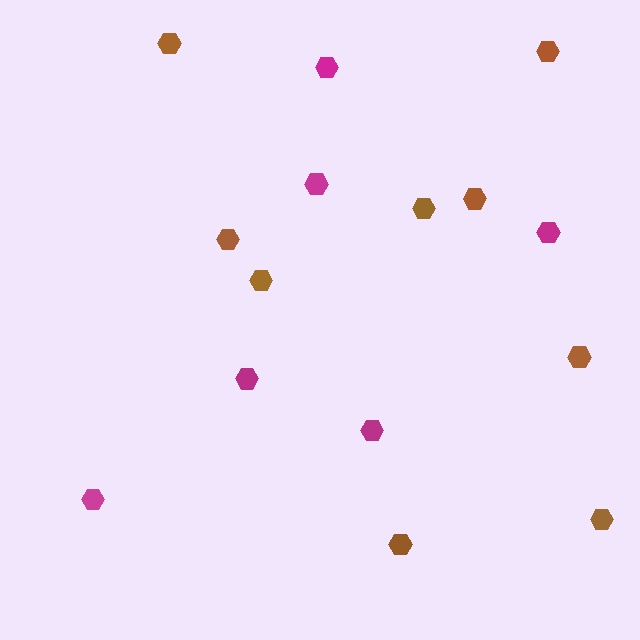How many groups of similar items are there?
There are 2 groups: one group of brown hexagons (9) and one group of magenta hexagons (6).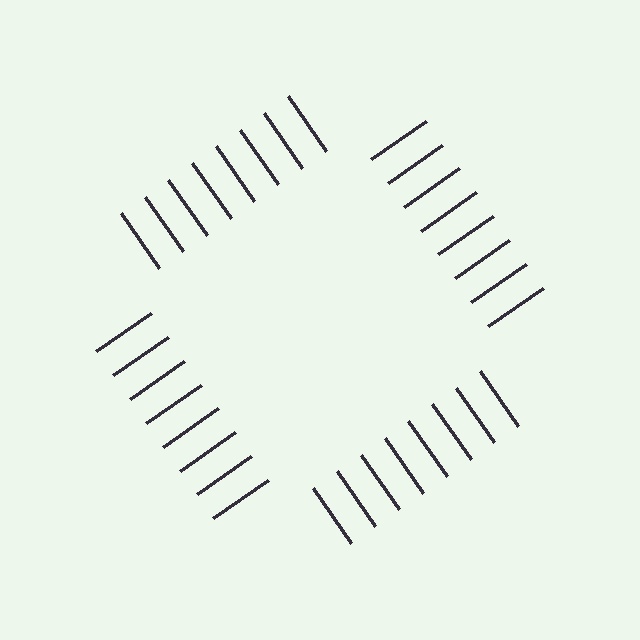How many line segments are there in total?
32 — 8 along each of the 4 edges.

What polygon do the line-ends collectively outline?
An illusory square — the line segments terminate on its edges but no continuous stroke is drawn.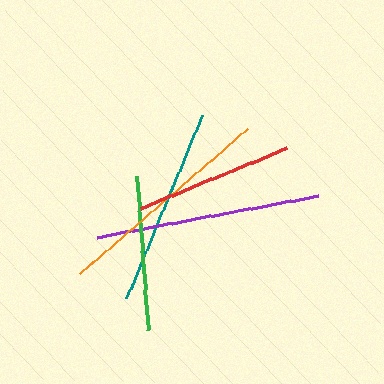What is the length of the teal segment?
The teal segment is approximately 198 pixels long.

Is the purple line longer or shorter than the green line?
The purple line is longer than the green line.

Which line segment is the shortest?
The green line is the shortest at approximately 155 pixels.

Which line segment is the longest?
The purple line is the longest at approximately 225 pixels.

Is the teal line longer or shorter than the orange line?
The orange line is longer than the teal line.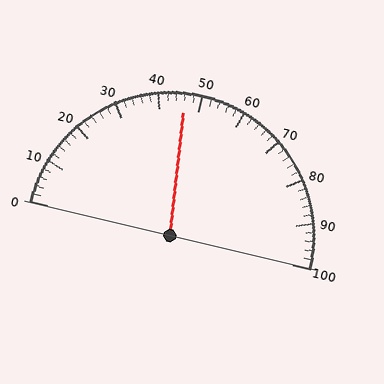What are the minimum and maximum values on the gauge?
The gauge ranges from 0 to 100.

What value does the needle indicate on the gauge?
The needle indicates approximately 46.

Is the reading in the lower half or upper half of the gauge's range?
The reading is in the lower half of the range (0 to 100).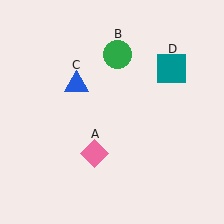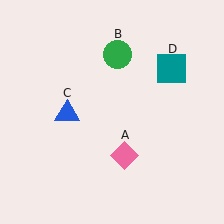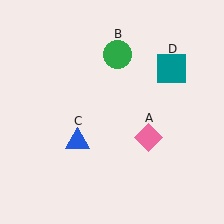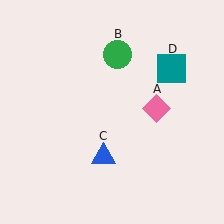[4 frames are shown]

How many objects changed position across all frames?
2 objects changed position: pink diamond (object A), blue triangle (object C).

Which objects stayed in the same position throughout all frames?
Green circle (object B) and teal square (object D) remained stationary.